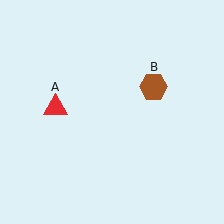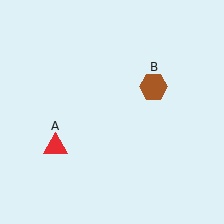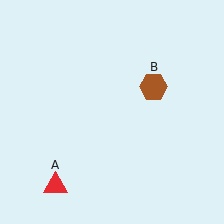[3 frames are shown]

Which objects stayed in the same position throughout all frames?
Brown hexagon (object B) remained stationary.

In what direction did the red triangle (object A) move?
The red triangle (object A) moved down.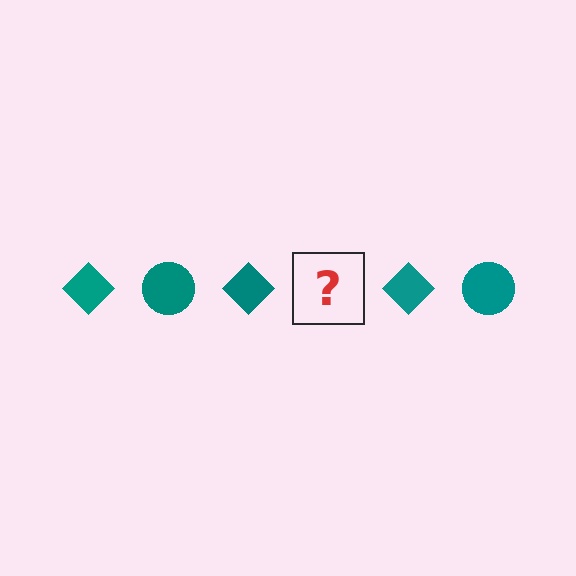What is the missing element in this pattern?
The missing element is a teal circle.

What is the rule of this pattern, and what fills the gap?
The rule is that the pattern cycles through diamond, circle shapes in teal. The gap should be filled with a teal circle.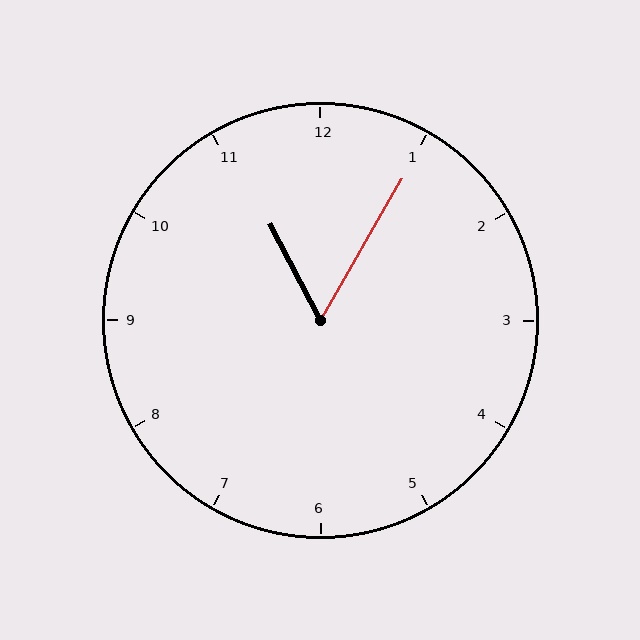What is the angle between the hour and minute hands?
Approximately 58 degrees.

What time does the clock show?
11:05.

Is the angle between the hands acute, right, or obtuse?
It is acute.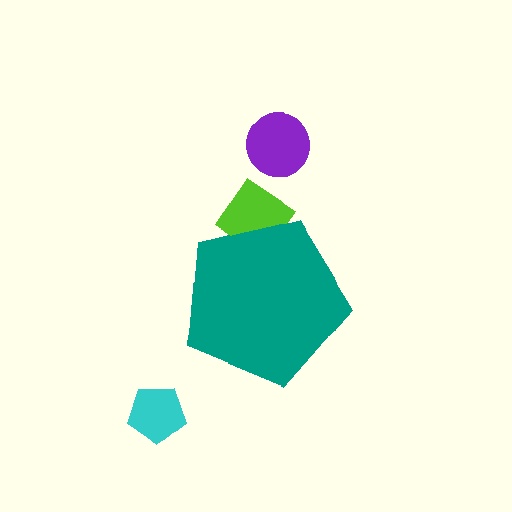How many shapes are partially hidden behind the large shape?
1 shape is partially hidden.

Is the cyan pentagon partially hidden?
No, the cyan pentagon is fully visible.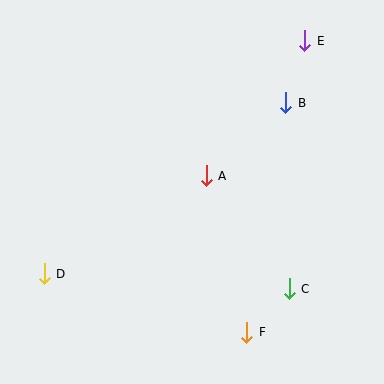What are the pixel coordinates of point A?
Point A is at (206, 176).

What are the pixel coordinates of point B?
Point B is at (286, 103).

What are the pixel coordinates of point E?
Point E is at (305, 41).